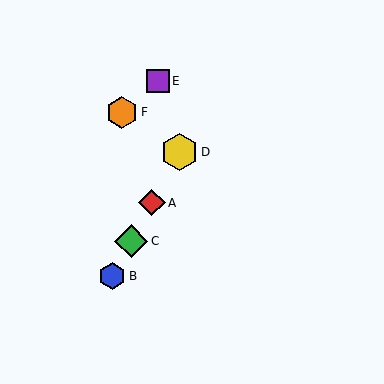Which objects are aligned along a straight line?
Objects A, B, C, D are aligned along a straight line.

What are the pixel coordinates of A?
Object A is at (152, 203).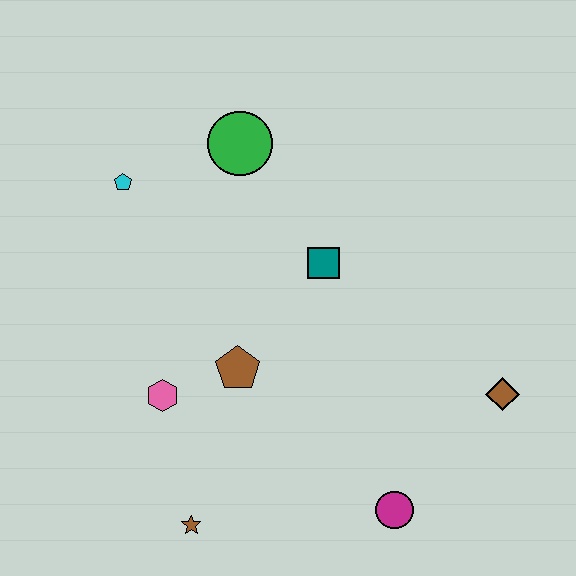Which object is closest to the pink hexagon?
The brown pentagon is closest to the pink hexagon.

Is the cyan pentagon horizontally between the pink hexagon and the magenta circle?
No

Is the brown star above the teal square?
No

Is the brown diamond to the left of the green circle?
No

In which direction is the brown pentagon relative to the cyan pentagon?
The brown pentagon is below the cyan pentagon.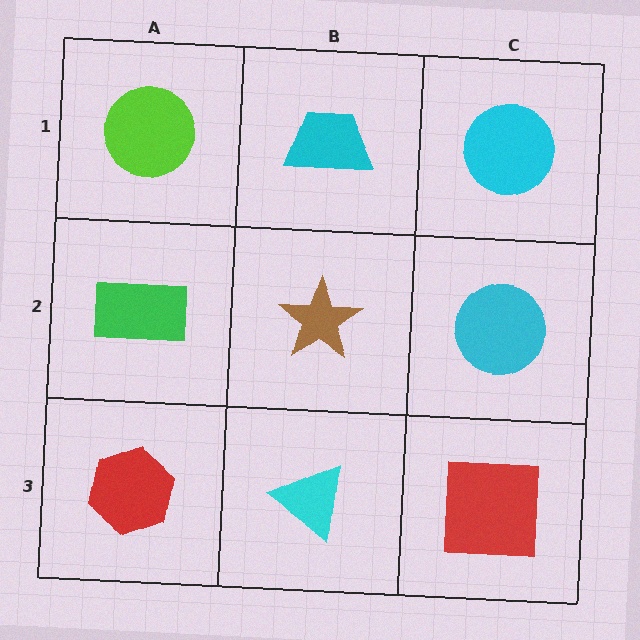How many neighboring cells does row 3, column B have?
3.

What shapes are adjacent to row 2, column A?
A lime circle (row 1, column A), a red hexagon (row 3, column A), a brown star (row 2, column B).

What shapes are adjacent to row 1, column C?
A cyan circle (row 2, column C), a cyan trapezoid (row 1, column B).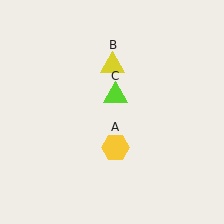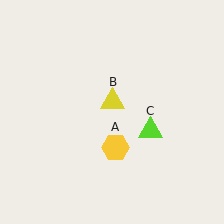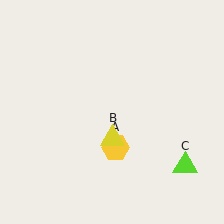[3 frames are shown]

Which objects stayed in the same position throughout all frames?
Yellow hexagon (object A) remained stationary.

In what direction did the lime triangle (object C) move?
The lime triangle (object C) moved down and to the right.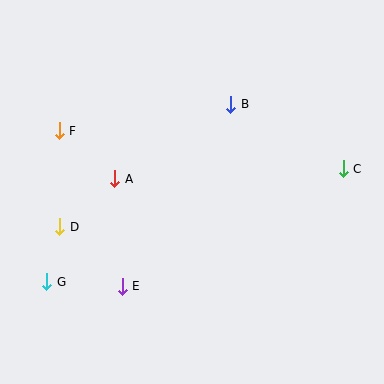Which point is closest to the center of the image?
Point A at (115, 179) is closest to the center.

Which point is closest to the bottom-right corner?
Point C is closest to the bottom-right corner.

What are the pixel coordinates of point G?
Point G is at (47, 282).